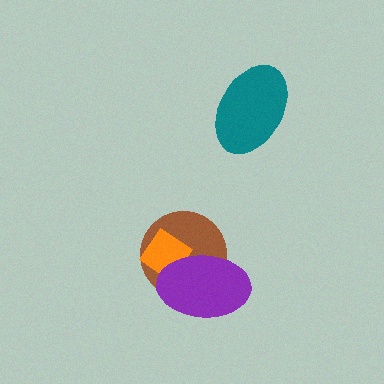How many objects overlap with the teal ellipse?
0 objects overlap with the teal ellipse.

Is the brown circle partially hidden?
Yes, it is partially covered by another shape.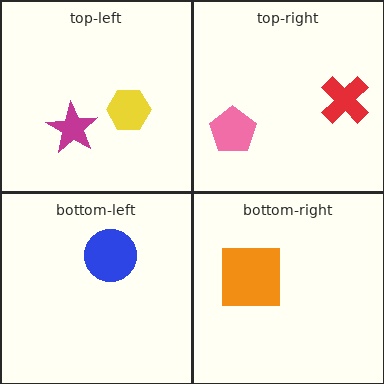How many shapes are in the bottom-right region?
1.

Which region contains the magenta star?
The top-left region.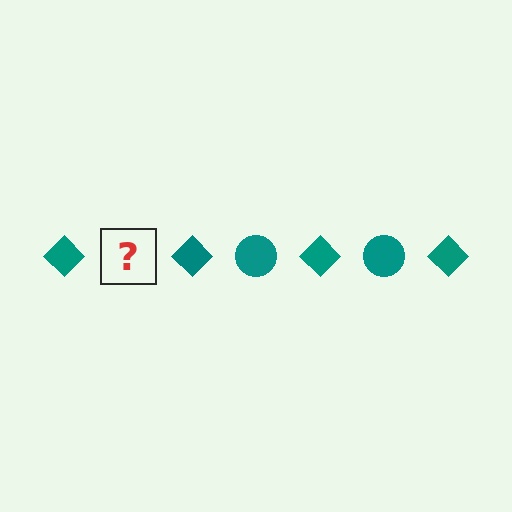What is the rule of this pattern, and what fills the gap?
The rule is that the pattern cycles through diamond, circle shapes in teal. The gap should be filled with a teal circle.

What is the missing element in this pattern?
The missing element is a teal circle.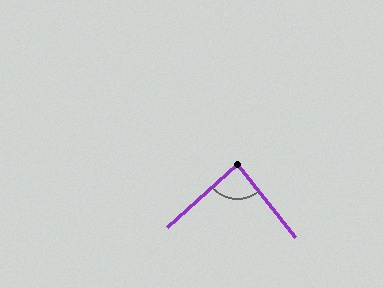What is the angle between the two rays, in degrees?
Approximately 87 degrees.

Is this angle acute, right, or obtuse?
It is approximately a right angle.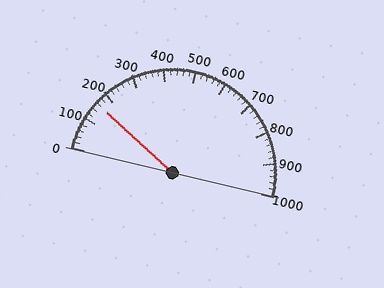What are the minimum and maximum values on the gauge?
The gauge ranges from 0 to 1000.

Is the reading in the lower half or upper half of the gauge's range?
The reading is in the lower half of the range (0 to 1000).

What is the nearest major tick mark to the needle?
The nearest major tick mark is 200.